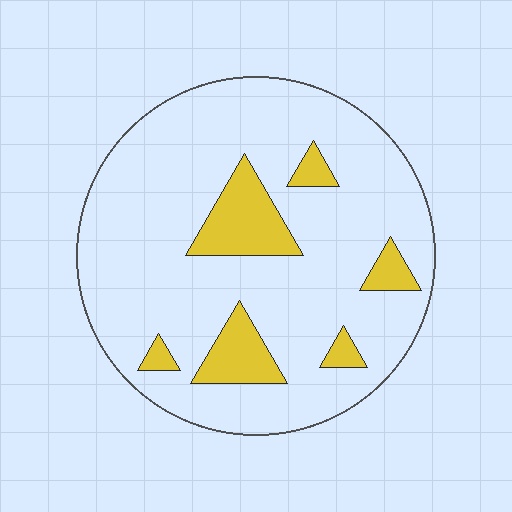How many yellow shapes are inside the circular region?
6.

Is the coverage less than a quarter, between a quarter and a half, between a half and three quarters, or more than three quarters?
Less than a quarter.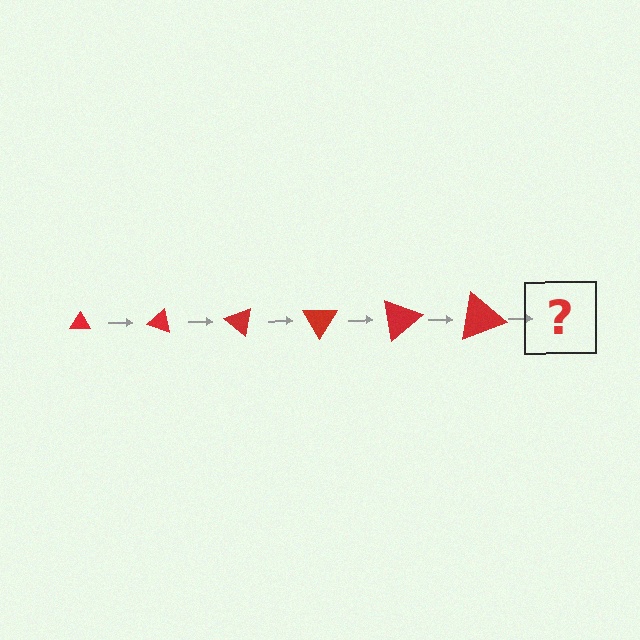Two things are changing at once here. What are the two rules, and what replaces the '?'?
The two rules are that the triangle grows larger each step and it rotates 20 degrees each step. The '?' should be a triangle, larger than the previous one and rotated 120 degrees from the start.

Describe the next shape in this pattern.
It should be a triangle, larger than the previous one and rotated 120 degrees from the start.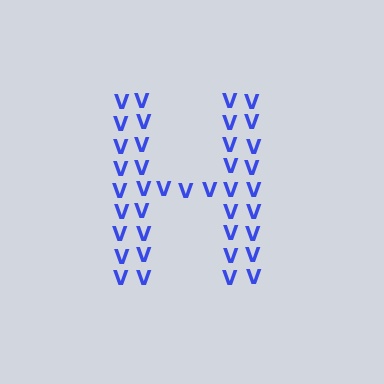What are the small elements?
The small elements are letter V's.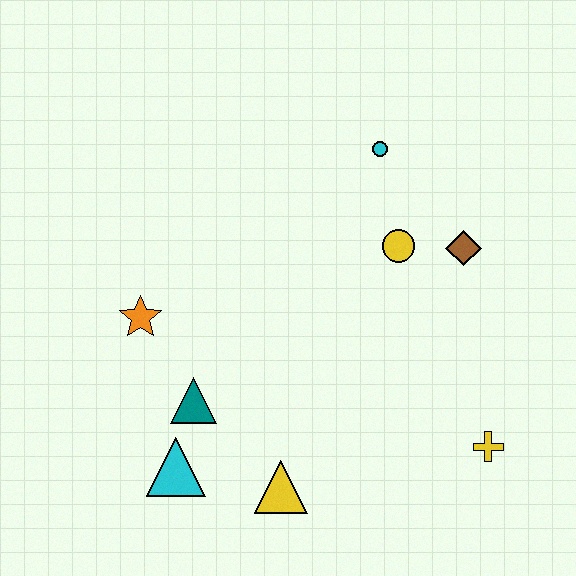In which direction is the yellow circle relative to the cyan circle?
The yellow circle is below the cyan circle.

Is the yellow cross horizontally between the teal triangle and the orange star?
No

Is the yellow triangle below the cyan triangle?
Yes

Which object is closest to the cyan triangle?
The teal triangle is closest to the cyan triangle.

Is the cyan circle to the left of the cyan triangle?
No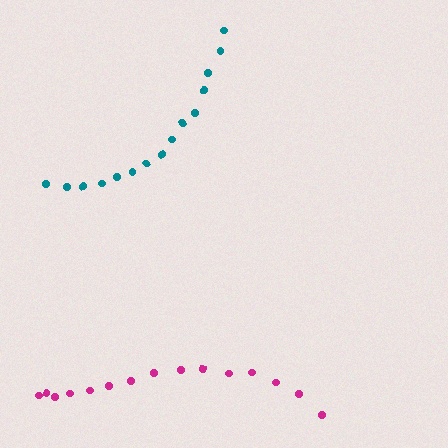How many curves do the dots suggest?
There are 2 distinct paths.